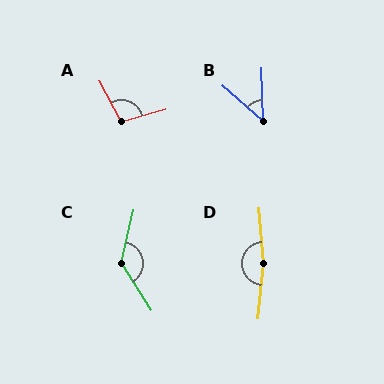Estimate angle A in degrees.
Approximately 102 degrees.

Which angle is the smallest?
B, at approximately 47 degrees.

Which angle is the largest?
D, at approximately 169 degrees.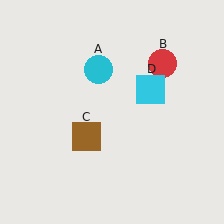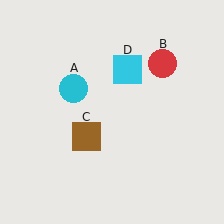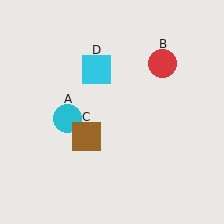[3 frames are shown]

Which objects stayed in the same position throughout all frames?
Red circle (object B) and brown square (object C) remained stationary.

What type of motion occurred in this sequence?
The cyan circle (object A), cyan square (object D) rotated counterclockwise around the center of the scene.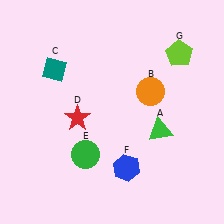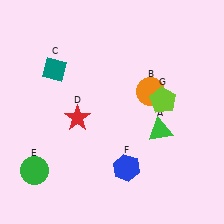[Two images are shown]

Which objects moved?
The objects that moved are: the green circle (E), the lime pentagon (G).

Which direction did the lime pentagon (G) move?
The lime pentagon (G) moved down.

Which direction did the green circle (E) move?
The green circle (E) moved left.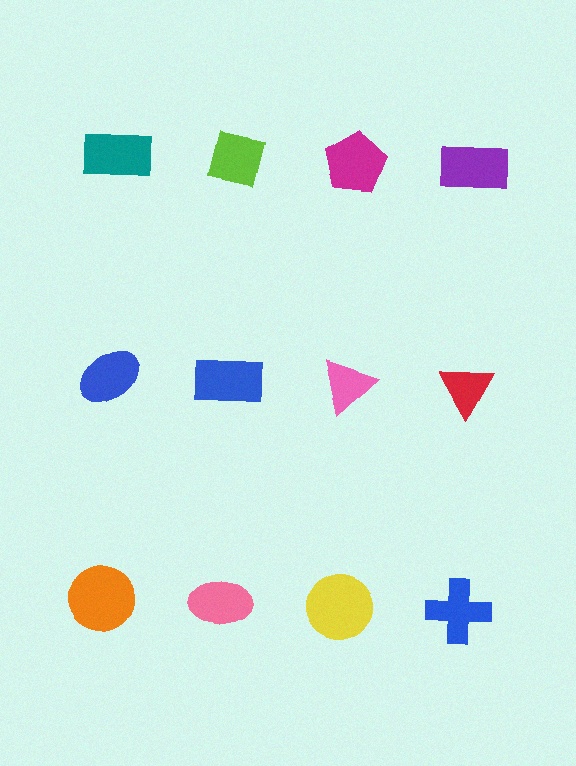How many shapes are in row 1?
4 shapes.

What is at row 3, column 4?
A blue cross.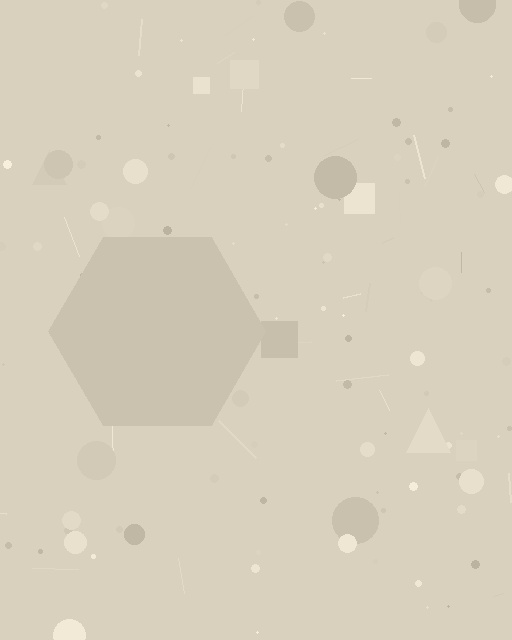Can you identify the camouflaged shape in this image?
The camouflaged shape is a hexagon.